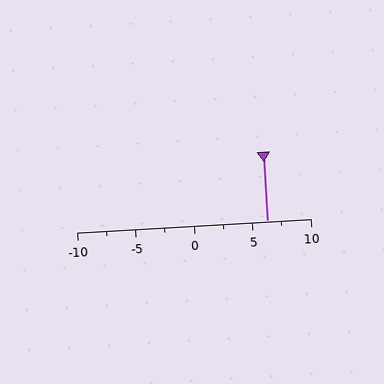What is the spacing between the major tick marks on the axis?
The major ticks are spaced 5 apart.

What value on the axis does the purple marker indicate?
The marker indicates approximately 6.2.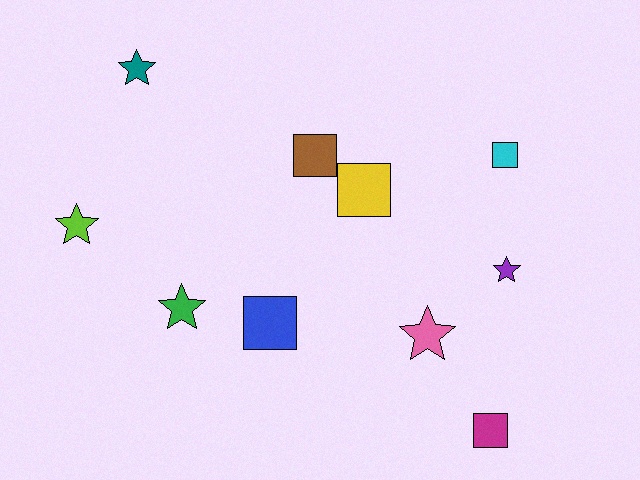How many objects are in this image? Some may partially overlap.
There are 10 objects.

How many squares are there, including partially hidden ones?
There are 5 squares.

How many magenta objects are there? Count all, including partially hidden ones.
There is 1 magenta object.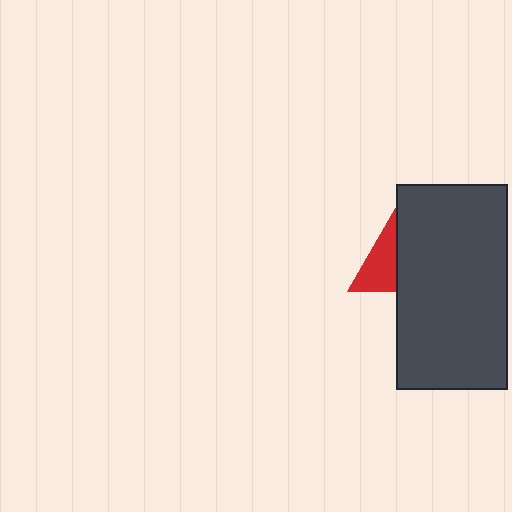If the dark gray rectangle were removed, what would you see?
You would see the complete red triangle.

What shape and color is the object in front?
The object in front is a dark gray rectangle.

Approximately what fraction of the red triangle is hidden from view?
Roughly 57% of the red triangle is hidden behind the dark gray rectangle.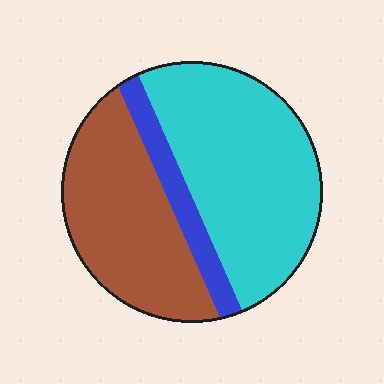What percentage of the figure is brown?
Brown covers 38% of the figure.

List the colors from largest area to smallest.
From largest to smallest: cyan, brown, blue.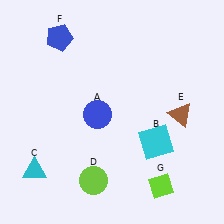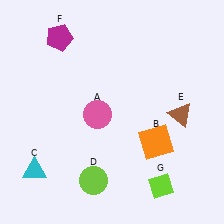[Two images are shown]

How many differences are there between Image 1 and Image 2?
There are 3 differences between the two images.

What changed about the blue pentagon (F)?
In Image 1, F is blue. In Image 2, it changed to magenta.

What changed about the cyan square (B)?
In Image 1, B is cyan. In Image 2, it changed to orange.